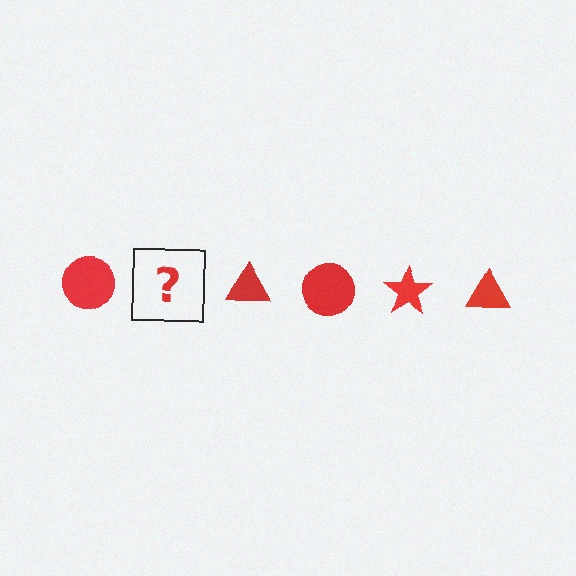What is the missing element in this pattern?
The missing element is a red star.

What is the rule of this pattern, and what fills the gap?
The rule is that the pattern cycles through circle, star, triangle shapes in red. The gap should be filled with a red star.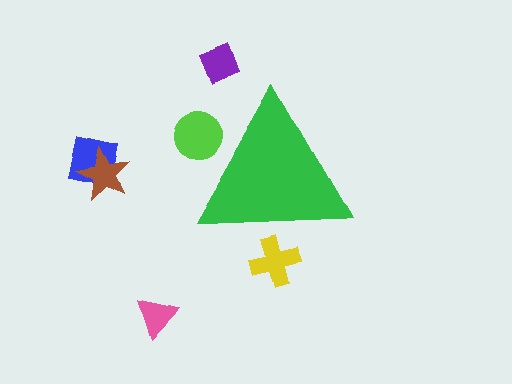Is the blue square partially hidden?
No, the blue square is fully visible.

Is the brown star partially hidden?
No, the brown star is fully visible.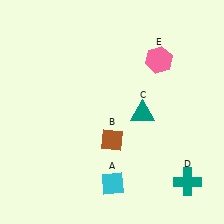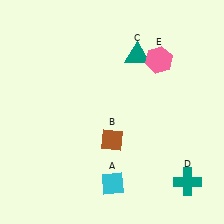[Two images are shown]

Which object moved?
The teal triangle (C) moved up.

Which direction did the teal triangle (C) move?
The teal triangle (C) moved up.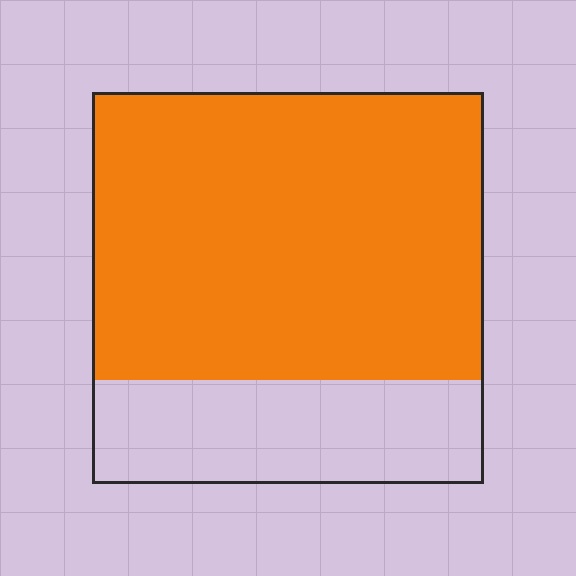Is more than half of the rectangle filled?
Yes.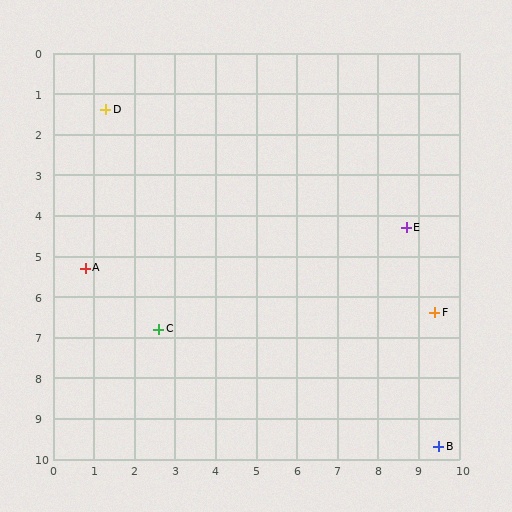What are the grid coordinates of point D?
Point D is at approximately (1.3, 1.4).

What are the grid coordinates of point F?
Point F is at approximately (9.4, 6.4).